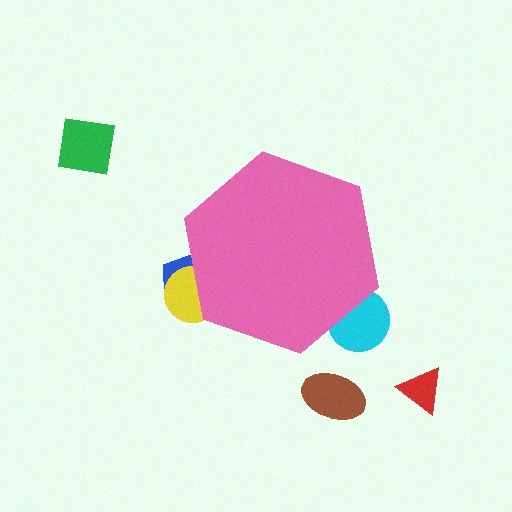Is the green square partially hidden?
No, the green square is fully visible.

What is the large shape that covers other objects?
A pink hexagon.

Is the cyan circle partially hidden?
Yes, the cyan circle is partially hidden behind the pink hexagon.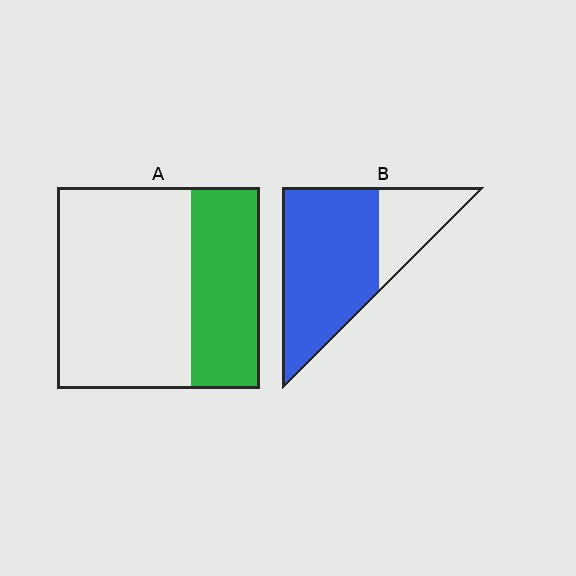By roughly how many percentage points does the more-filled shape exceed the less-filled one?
By roughly 40 percentage points (B over A).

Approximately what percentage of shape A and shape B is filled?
A is approximately 35% and B is approximately 75%.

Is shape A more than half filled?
No.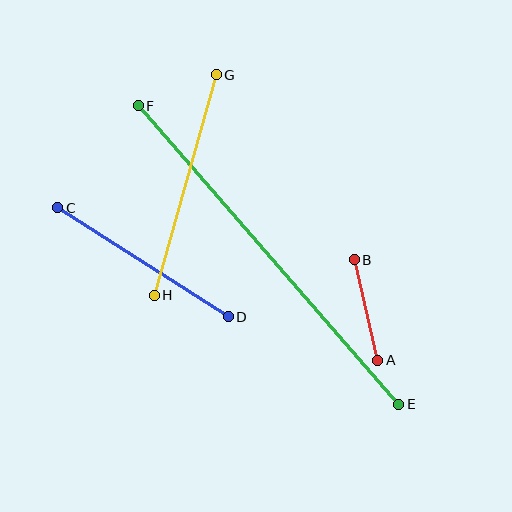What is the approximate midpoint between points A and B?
The midpoint is at approximately (366, 310) pixels.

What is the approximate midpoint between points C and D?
The midpoint is at approximately (143, 262) pixels.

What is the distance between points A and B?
The distance is approximately 103 pixels.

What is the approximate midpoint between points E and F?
The midpoint is at approximately (268, 255) pixels.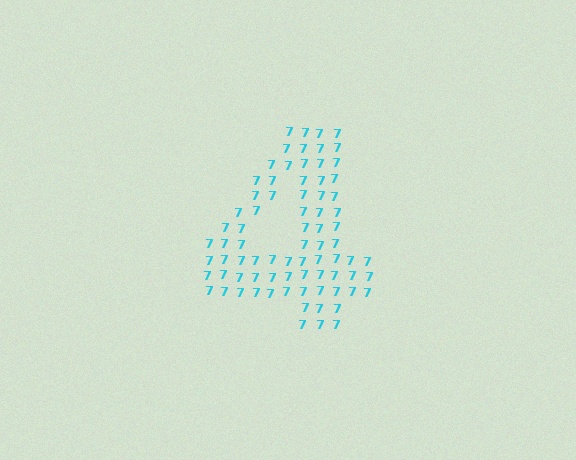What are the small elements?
The small elements are digit 7's.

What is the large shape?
The large shape is the digit 4.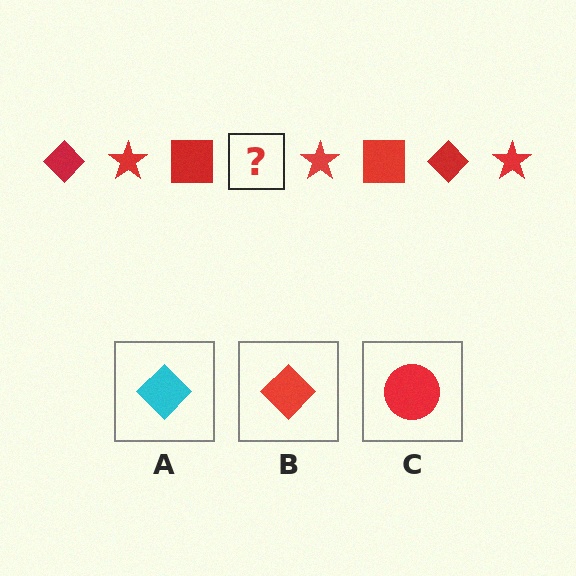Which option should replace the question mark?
Option B.